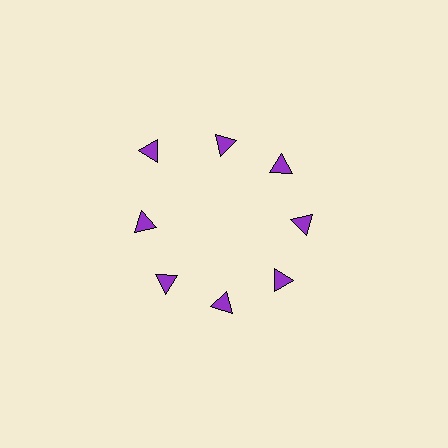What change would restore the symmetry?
The symmetry would be restored by moving it inward, back onto the ring so that all 8 triangles sit at equal angles and equal distance from the center.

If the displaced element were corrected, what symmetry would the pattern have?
It would have 8-fold rotational symmetry — the pattern would map onto itself every 45 degrees.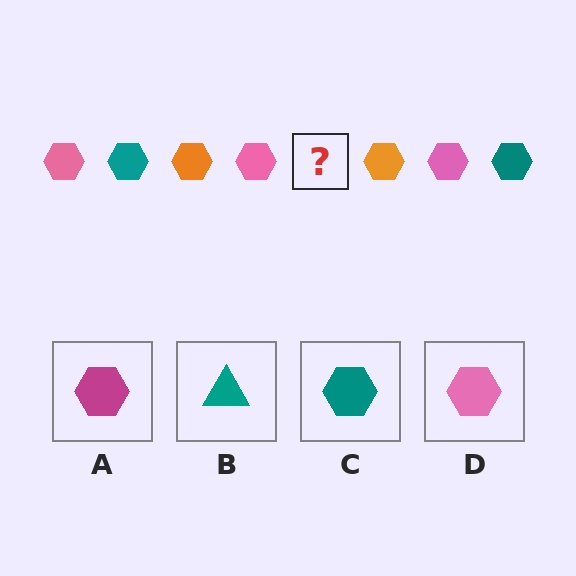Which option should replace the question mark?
Option C.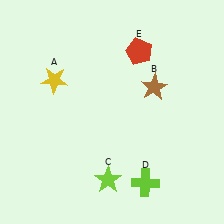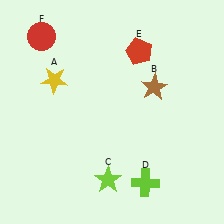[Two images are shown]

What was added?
A red circle (F) was added in Image 2.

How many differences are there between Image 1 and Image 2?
There is 1 difference between the two images.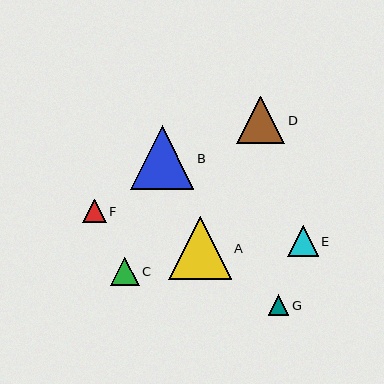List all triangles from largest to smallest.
From largest to smallest: B, A, D, E, C, F, G.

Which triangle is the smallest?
Triangle G is the smallest with a size of approximately 21 pixels.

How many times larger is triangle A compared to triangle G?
Triangle A is approximately 3.0 times the size of triangle G.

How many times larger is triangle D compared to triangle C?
Triangle D is approximately 1.7 times the size of triangle C.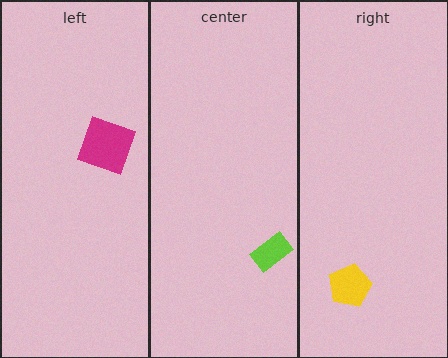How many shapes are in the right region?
1.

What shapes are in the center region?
The lime rectangle.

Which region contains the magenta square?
The left region.